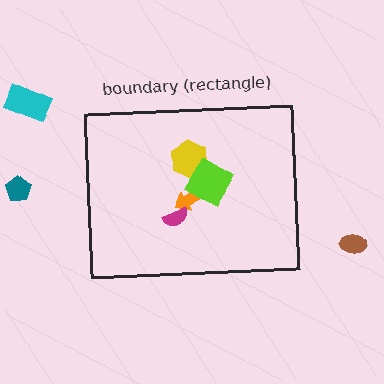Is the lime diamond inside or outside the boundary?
Inside.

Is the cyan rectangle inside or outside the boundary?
Outside.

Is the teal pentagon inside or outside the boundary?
Outside.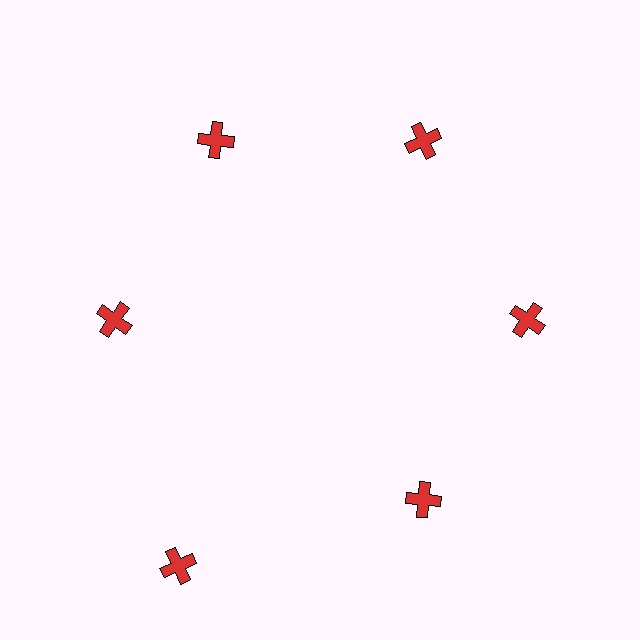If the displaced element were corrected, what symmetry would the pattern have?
It would have 6-fold rotational symmetry — the pattern would map onto itself every 60 degrees.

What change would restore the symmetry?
The symmetry would be restored by moving it inward, back onto the ring so that all 6 crosses sit at equal angles and equal distance from the center.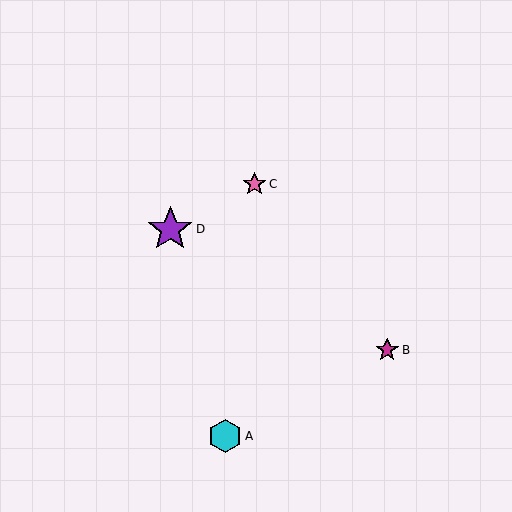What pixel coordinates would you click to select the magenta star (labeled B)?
Click at (387, 350) to select the magenta star B.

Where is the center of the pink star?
The center of the pink star is at (255, 184).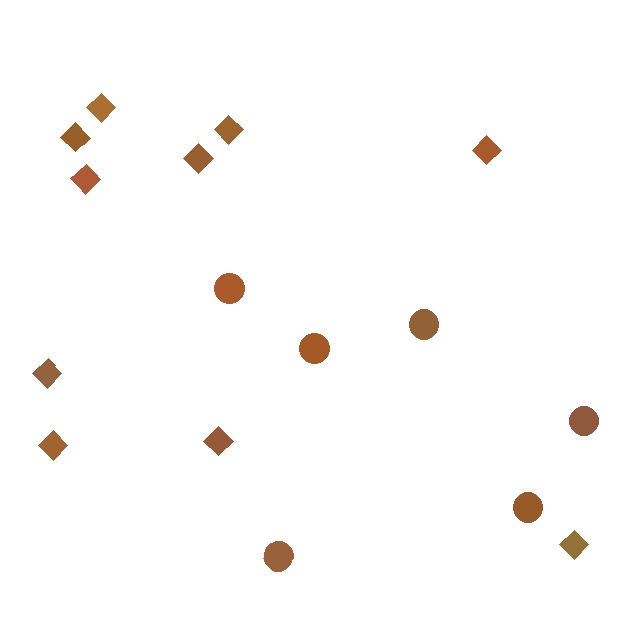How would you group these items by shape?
There are 2 groups: one group of circles (6) and one group of diamonds (10).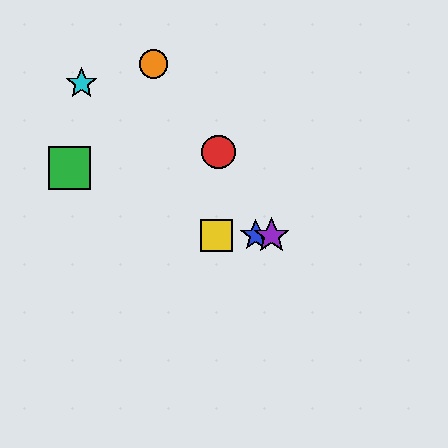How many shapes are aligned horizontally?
3 shapes (the blue star, the yellow square, the purple star) are aligned horizontally.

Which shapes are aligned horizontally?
The blue star, the yellow square, the purple star are aligned horizontally.